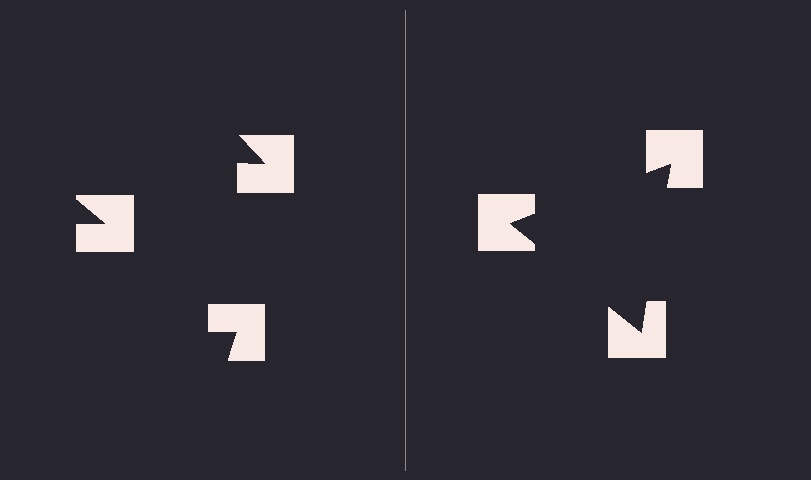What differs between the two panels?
The notched squares are positioned identically on both sides; only the wedge orientations differ. On the right they align to a triangle; on the left they are misaligned.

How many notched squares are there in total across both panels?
6 — 3 on each side.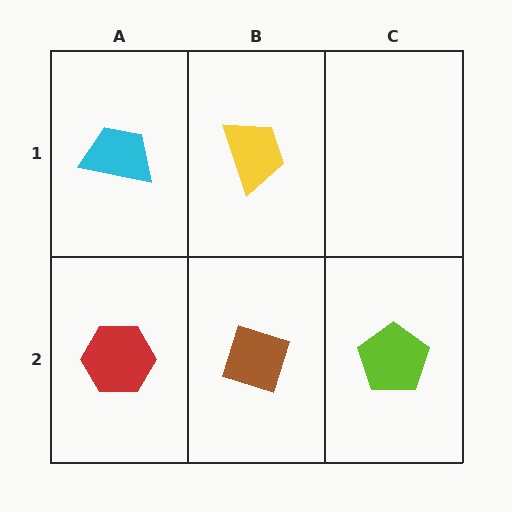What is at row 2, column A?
A red hexagon.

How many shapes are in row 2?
3 shapes.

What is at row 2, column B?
A brown diamond.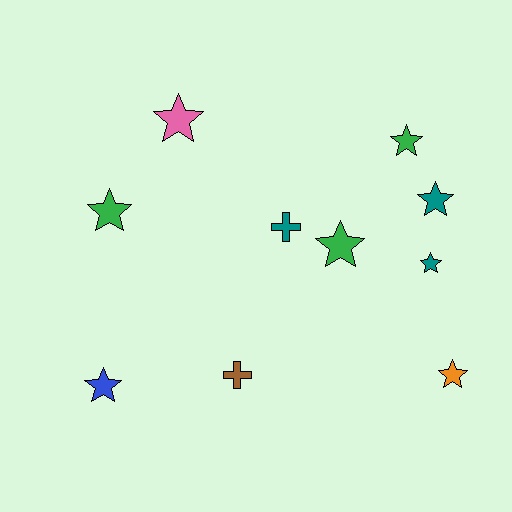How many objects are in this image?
There are 10 objects.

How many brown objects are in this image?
There is 1 brown object.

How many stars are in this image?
There are 8 stars.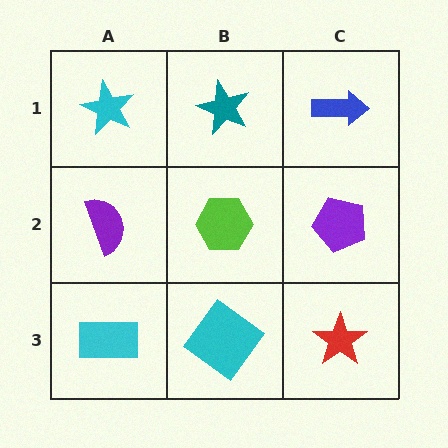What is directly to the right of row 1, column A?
A teal star.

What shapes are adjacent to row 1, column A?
A purple semicircle (row 2, column A), a teal star (row 1, column B).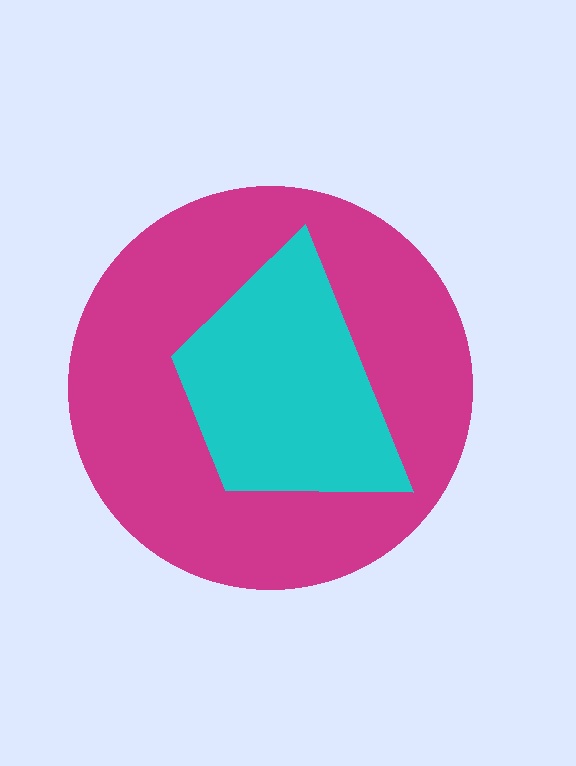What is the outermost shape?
The magenta circle.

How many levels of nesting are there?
2.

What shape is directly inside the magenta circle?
The cyan trapezoid.